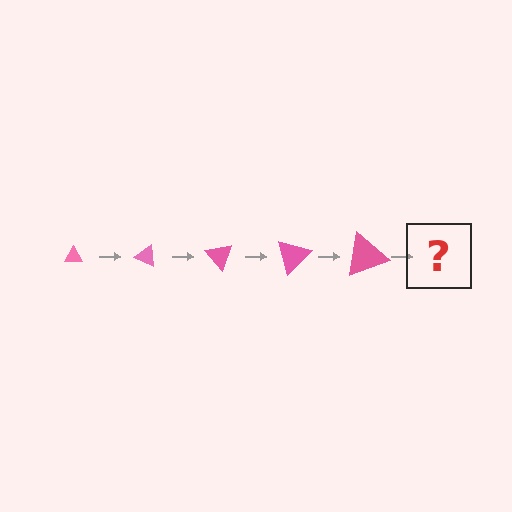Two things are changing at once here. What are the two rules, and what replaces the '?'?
The two rules are that the triangle grows larger each step and it rotates 25 degrees each step. The '?' should be a triangle, larger than the previous one and rotated 125 degrees from the start.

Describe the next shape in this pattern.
It should be a triangle, larger than the previous one and rotated 125 degrees from the start.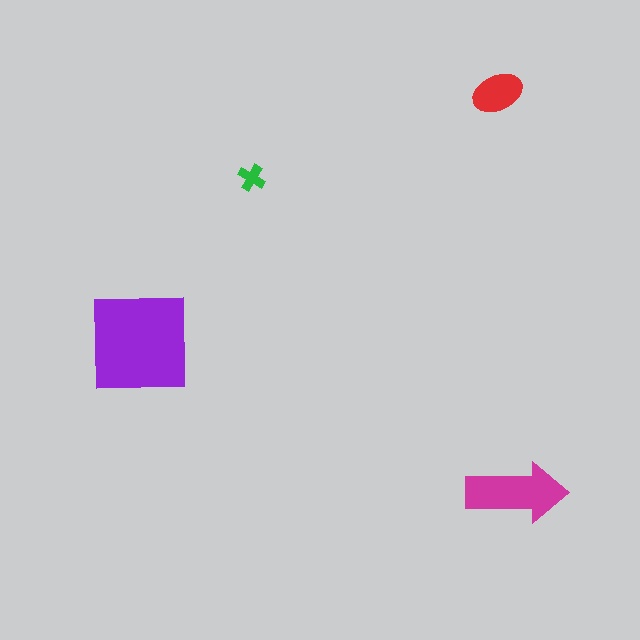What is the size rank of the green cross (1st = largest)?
4th.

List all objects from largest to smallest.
The purple square, the magenta arrow, the red ellipse, the green cross.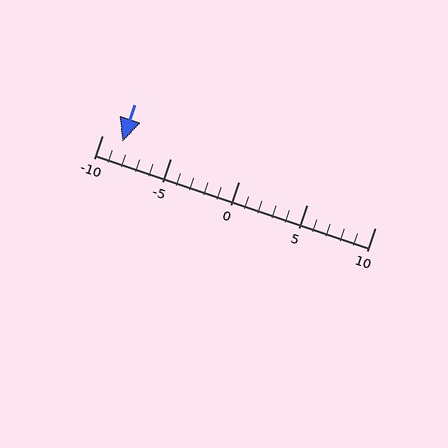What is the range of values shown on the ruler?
The ruler shows values from -10 to 10.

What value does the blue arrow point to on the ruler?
The blue arrow points to approximately -8.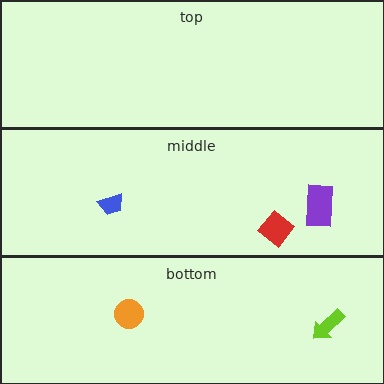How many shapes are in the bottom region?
2.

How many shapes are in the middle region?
3.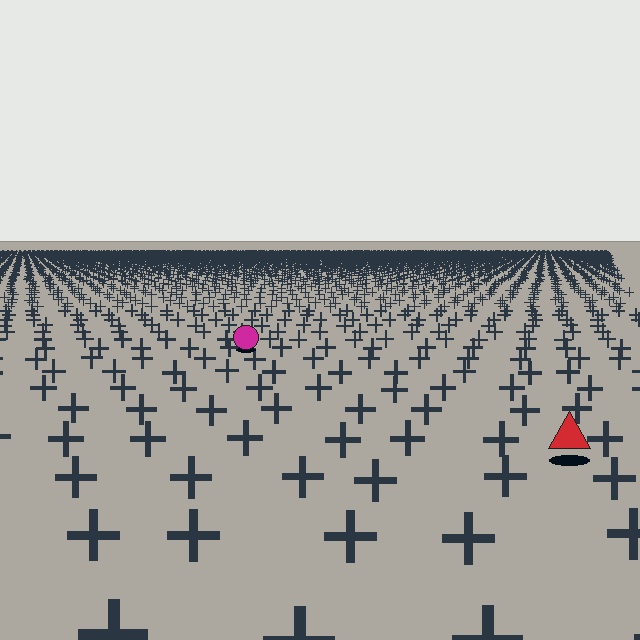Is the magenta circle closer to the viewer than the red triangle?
No. The red triangle is closer — you can tell from the texture gradient: the ground texture is coarser near it.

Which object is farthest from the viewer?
The magenta circle is farthest from the viewer. It appears smaller and the ground texture around it is denser.